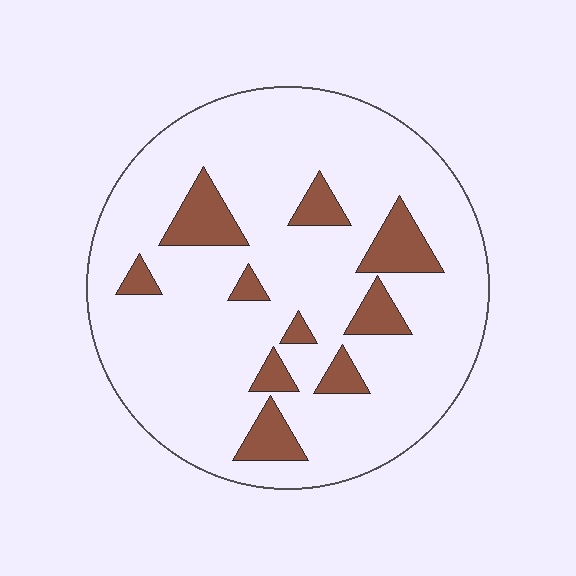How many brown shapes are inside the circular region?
10.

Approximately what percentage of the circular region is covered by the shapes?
Approximately 15%.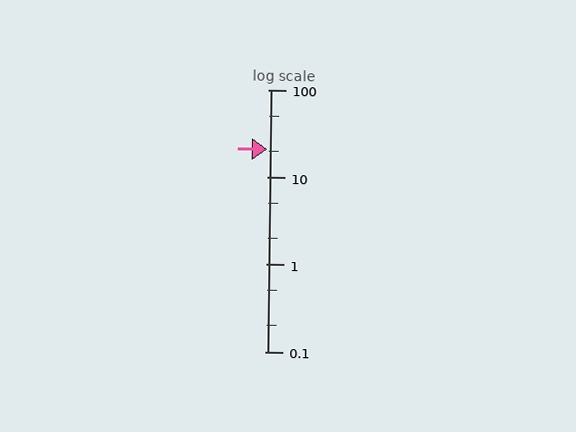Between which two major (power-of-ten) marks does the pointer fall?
The pointer is between 10 and 100.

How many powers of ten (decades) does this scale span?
The scale spans 3 decades, from 0.1 to 100.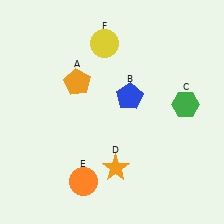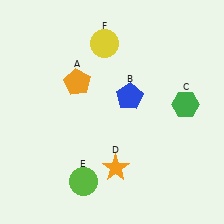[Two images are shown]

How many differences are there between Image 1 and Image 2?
There is 1 difference between the two images.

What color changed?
The circle (E) changed from orange in Image 1 to lime in Image 2.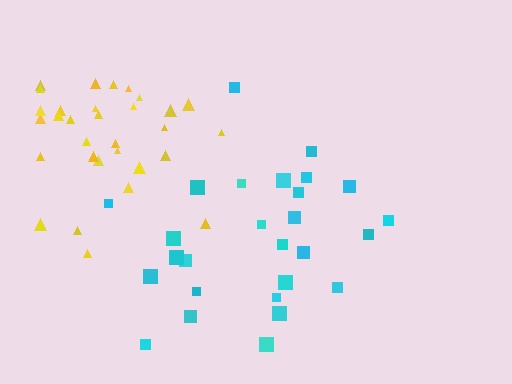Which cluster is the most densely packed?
Yellow.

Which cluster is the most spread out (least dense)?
Cyan.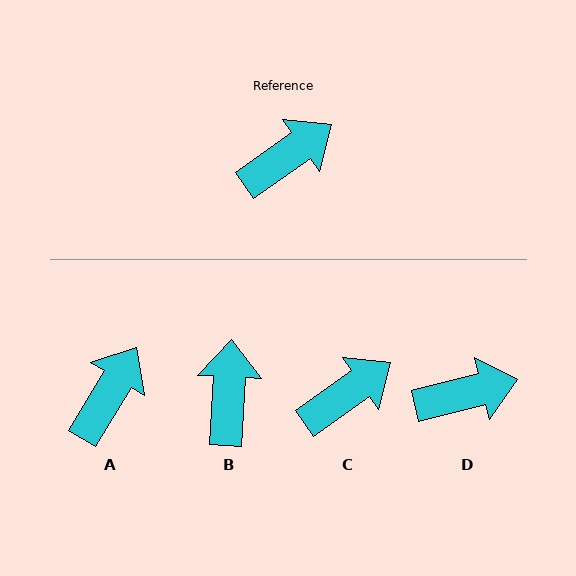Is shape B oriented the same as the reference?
No, it is off by about 51 degrees.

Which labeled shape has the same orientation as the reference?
C.